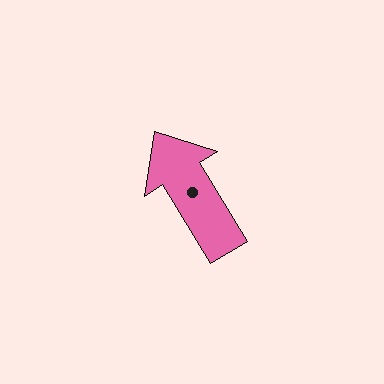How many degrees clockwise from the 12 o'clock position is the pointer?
Approximately 329 degrees.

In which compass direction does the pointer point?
Northwest.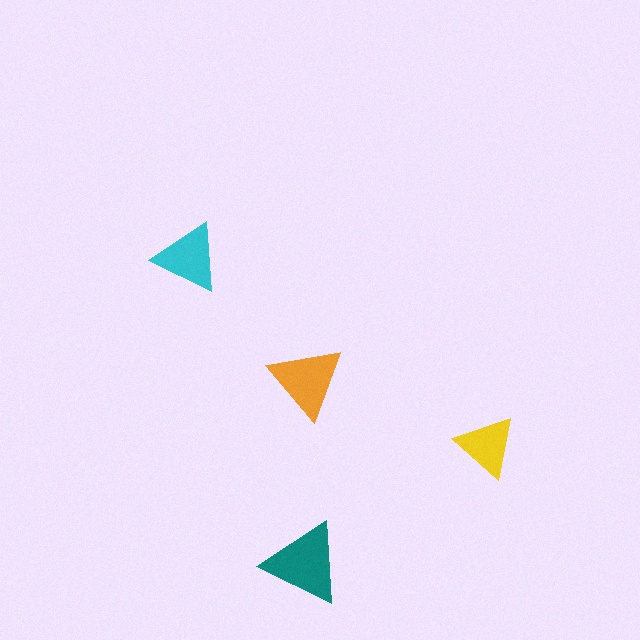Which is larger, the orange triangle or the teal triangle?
The teal one.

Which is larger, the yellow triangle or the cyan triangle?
The cyan one.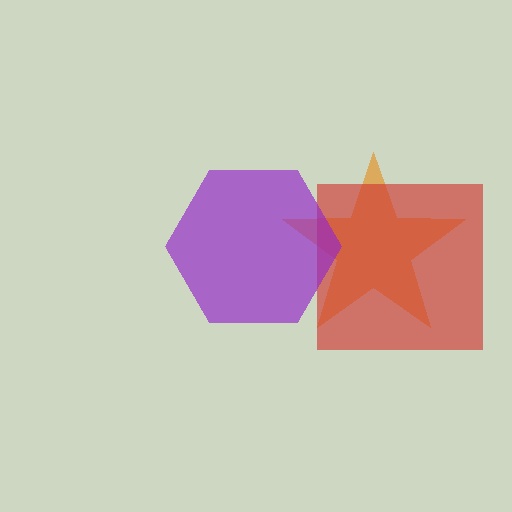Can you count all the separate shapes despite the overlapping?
Yes, there are 3 separate shapes.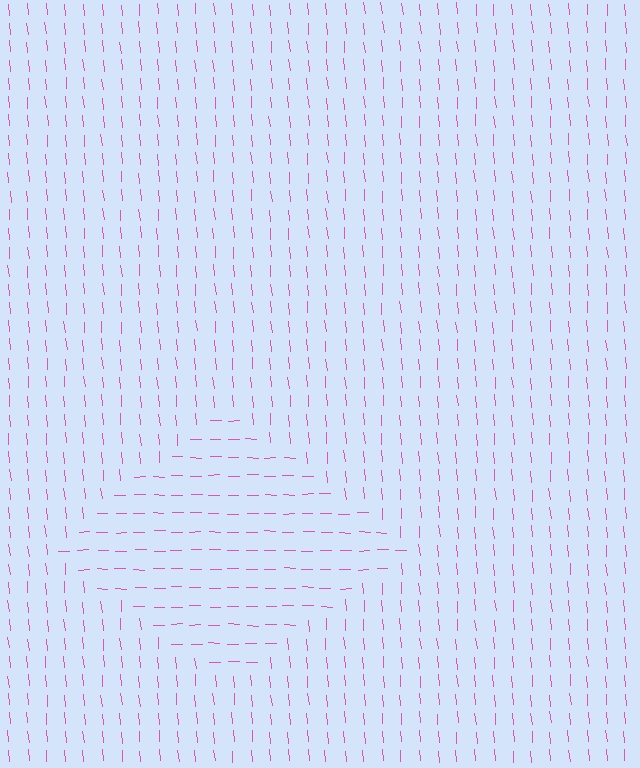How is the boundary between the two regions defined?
The boundary is defined purely by a change in line orientation (approximately 84 degrees difference). All lines are the same color and thickness.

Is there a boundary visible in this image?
Yes, there is a texture boundary formed by a change in line orientation.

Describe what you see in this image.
The image is filled with small pink line segments. A diamond region in the image has lines oriented differently from the surrounding lines, creating a visible texture boundary.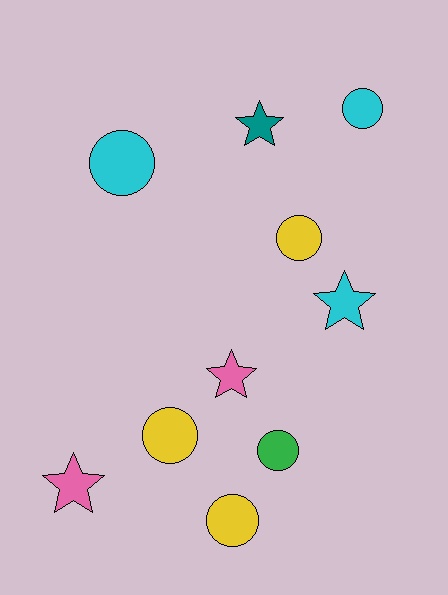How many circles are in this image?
There are 6 circles.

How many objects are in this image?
There are 10 objects.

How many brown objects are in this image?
There are no brown objects.